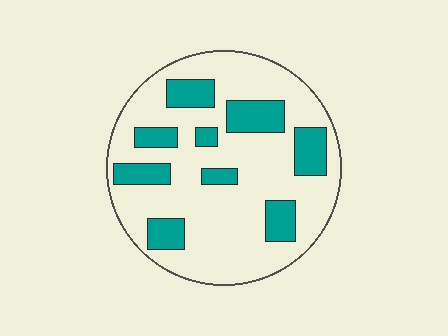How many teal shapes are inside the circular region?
9.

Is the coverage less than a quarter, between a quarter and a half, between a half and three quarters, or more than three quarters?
Less than a quarter.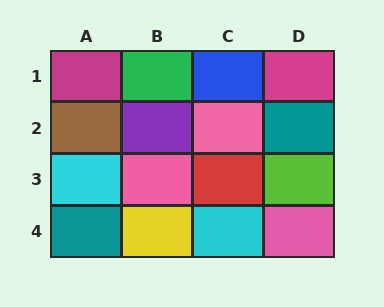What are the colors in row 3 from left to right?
Cyan, pink, red, lime.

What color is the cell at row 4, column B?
Yellow.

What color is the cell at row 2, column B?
Purple.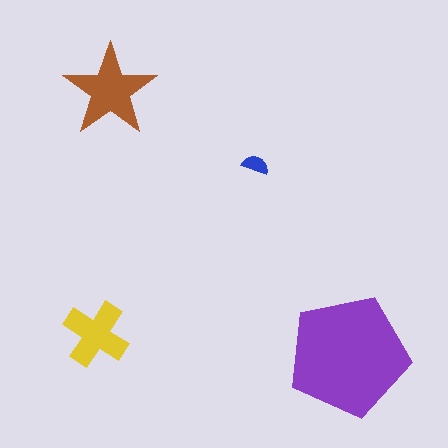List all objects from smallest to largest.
The blue semicircle, the yellow cross, the brown star, the purple pentagon.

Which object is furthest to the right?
The purple pentagon is rightmost.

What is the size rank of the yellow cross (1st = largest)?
3rd.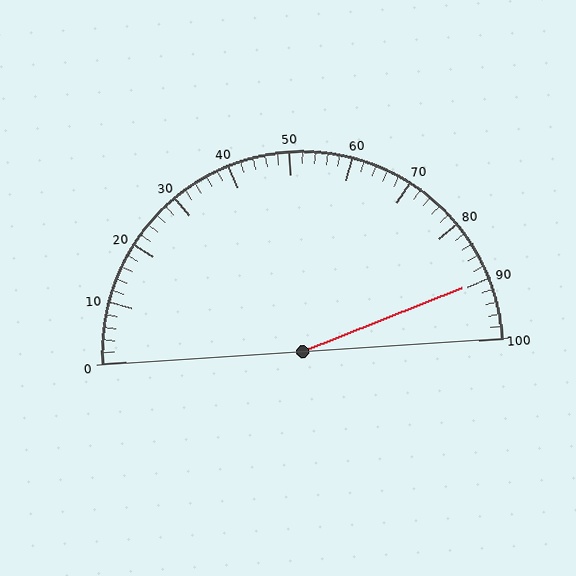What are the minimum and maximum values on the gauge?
The gauge ranges from 0 to 100.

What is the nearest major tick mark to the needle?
The nearest major tick mark is 90.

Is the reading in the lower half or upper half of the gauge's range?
The reading is in the upper half of the range (0 to 100).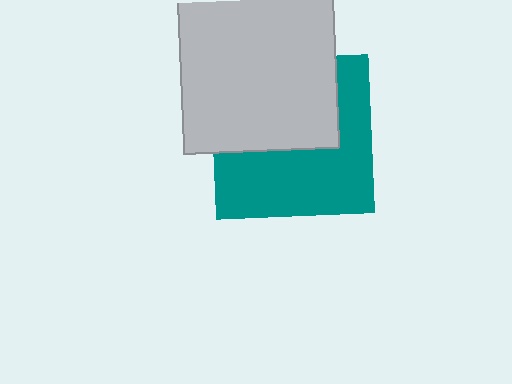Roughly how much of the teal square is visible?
About half of it is visible (roughly 54%).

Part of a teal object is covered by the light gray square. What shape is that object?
It is a square.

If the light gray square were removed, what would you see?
You would see the complete teal square.